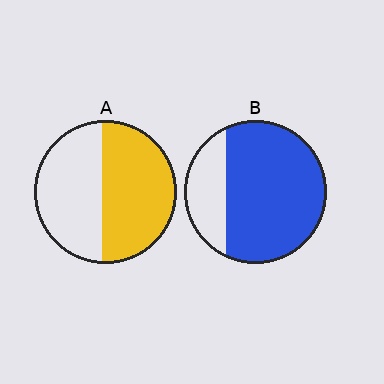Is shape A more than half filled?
Roughly half.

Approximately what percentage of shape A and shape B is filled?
A is approximately 55% and B is approximately 75%.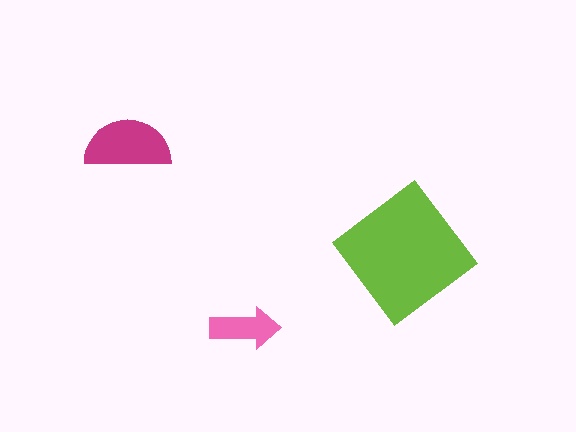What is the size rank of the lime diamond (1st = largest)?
1st.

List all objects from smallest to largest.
The pink arrow, the magenta semicircle, the lime diamond.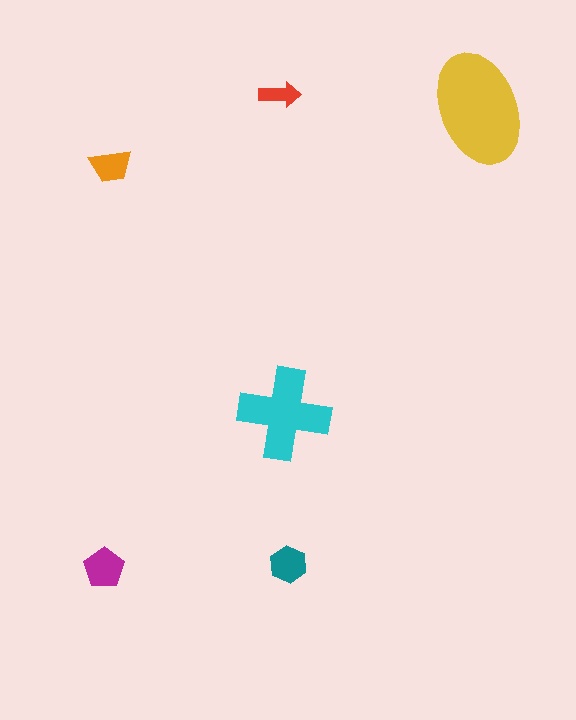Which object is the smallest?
The red arrow.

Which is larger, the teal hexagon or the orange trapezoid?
The teal hexagon.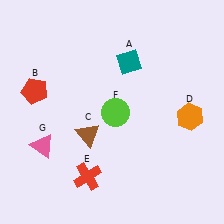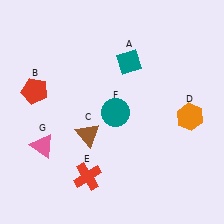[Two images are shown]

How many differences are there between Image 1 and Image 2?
There is 1 difference between the two images.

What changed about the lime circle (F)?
In Image 1, F is lime. In Image 2, it changed to teal.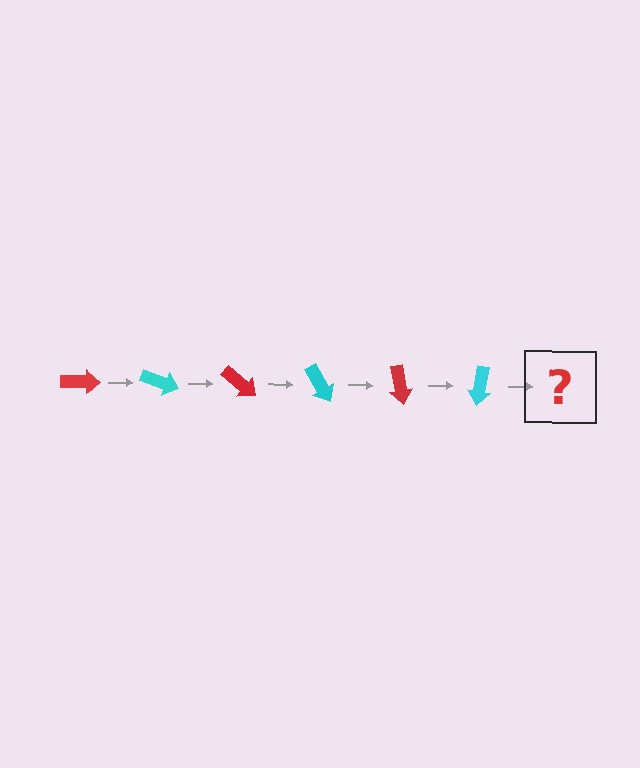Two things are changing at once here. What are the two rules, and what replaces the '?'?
The two rules are that it rotates 20 degrees each step and the color cycles through red and cyan. The '?' should be a red arrow, rotated 120 degrees from the start.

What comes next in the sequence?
The next element should be a red arrow, rotated 120 degrees from the start.